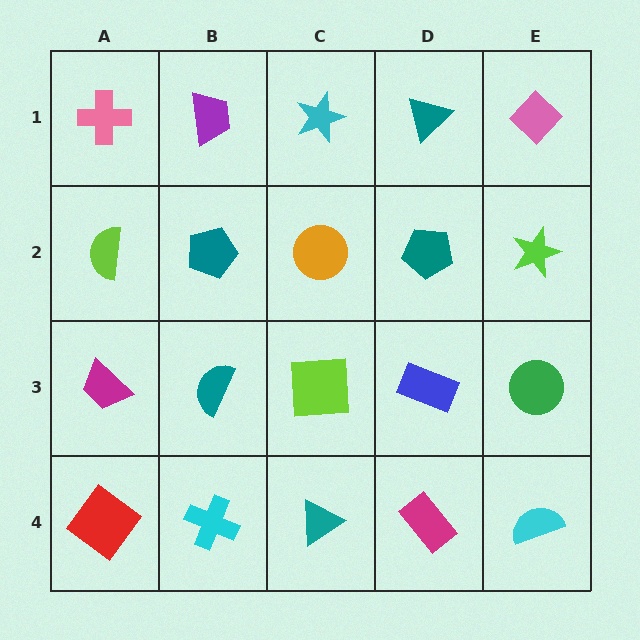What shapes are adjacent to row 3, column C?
An orange circle (row 2, column C), a teal triangle (row 4, column C), a teal semicircle (row 3, column B), a blue rectangle (row 3, column D).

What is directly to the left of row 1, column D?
A cyan star.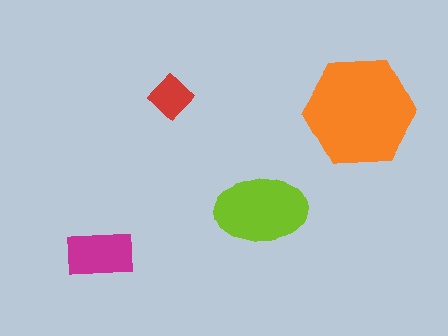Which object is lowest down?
The magenta rectangle is bottommost.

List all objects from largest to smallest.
The orange hexagon, the lime ellipse, the magenta rectangle, the red diamond.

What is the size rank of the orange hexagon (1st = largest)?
1st.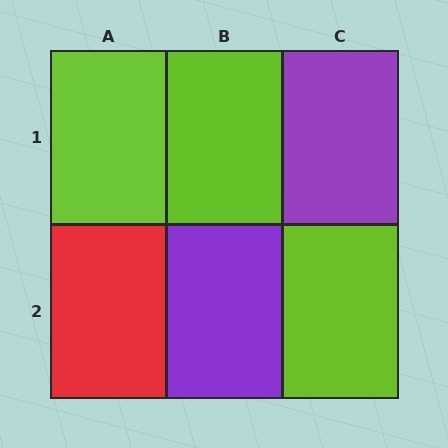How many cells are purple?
2 cells are purple.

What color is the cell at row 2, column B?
Purple.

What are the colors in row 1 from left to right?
Lime, lime, purple.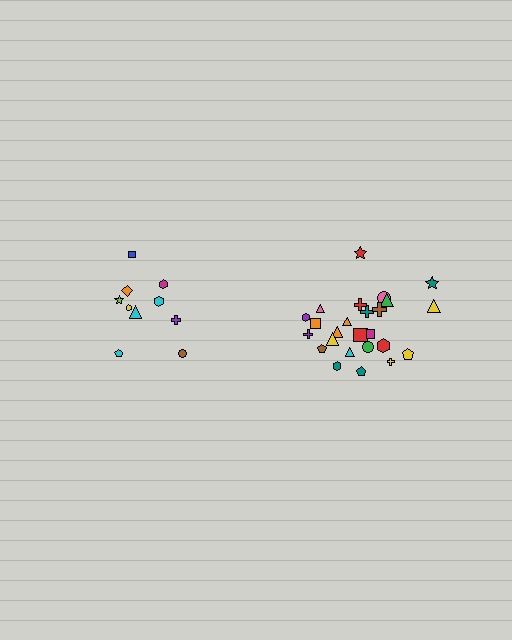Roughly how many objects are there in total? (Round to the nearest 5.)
Roughly 35 objects in total.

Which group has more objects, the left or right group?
The right group.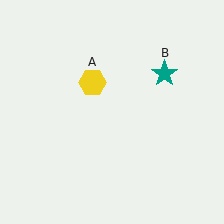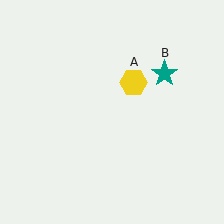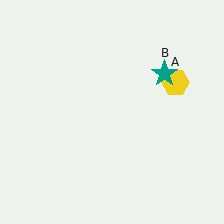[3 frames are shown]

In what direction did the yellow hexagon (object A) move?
The yellow hexagon (object A) moved right.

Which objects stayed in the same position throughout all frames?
Teal star (object B) remained stationary.